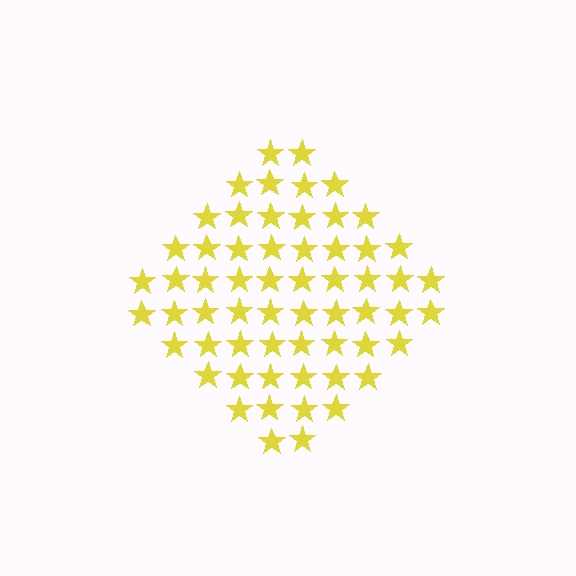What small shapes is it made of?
It is made of small stars.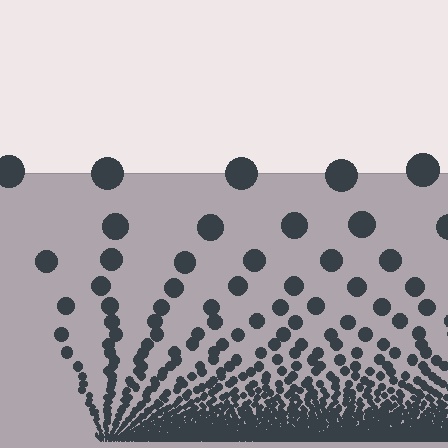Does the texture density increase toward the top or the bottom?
Density increases toward the bottom.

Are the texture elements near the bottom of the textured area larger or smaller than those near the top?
Smaller. The gradient is inverted — elements near the bottom are smaller and denser.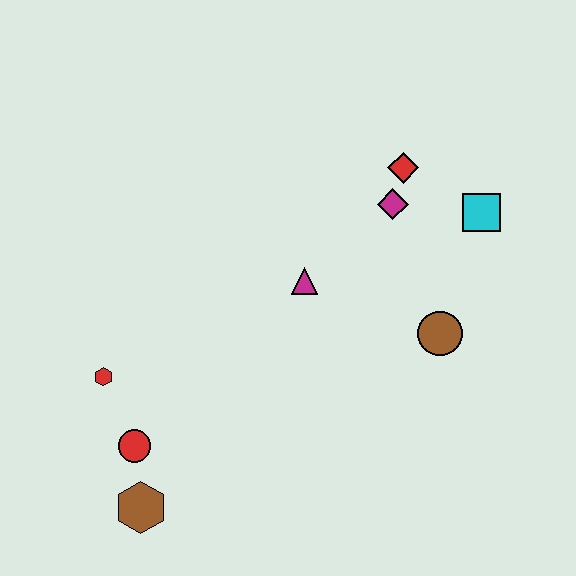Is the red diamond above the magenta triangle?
Yes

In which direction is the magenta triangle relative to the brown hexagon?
The magenta triangle is above the brown hexagon.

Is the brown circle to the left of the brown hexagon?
No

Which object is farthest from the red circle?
The cyan square is farthest from the red circle.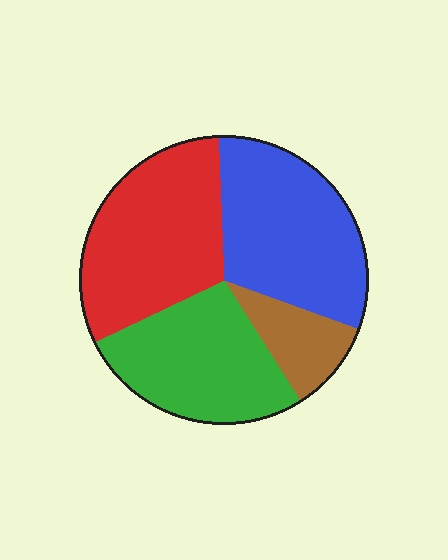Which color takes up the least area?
Brown, at roughly 10%.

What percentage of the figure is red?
Red covers about 30% of the figure.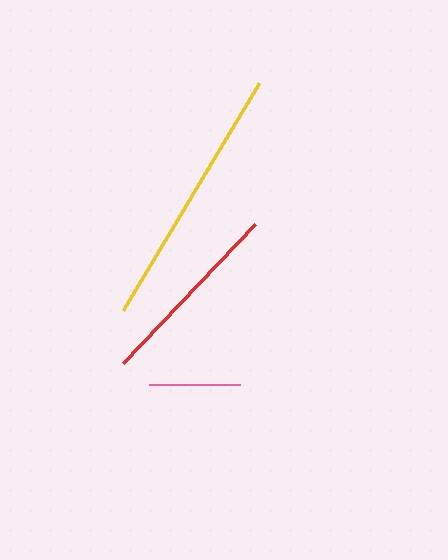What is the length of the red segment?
The red segment is approximately 192 pixels long.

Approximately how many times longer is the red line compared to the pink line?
The red line is approximately 2.1 times the length of the pink line.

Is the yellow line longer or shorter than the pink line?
The yellow line is longer than the pink line.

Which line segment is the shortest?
The pink line is the shortest at approximately 91 pixels.